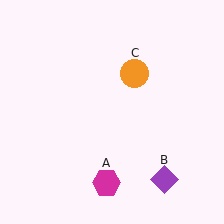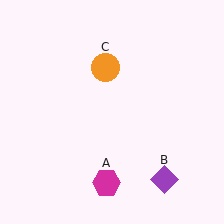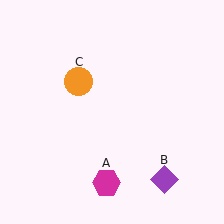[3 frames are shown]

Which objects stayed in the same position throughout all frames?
Magenta hexagon (object A) and purple diamond (object B) remained stationary.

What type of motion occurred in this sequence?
The orange circle (object C) rotated counterclockwise around the center of the scene.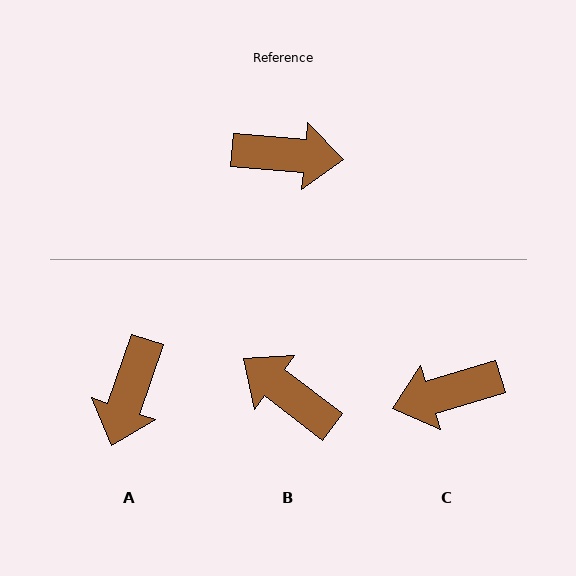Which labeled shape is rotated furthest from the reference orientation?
C, about 158 degrees away.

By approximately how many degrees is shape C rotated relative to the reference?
Approximately 158 degrees clockwise.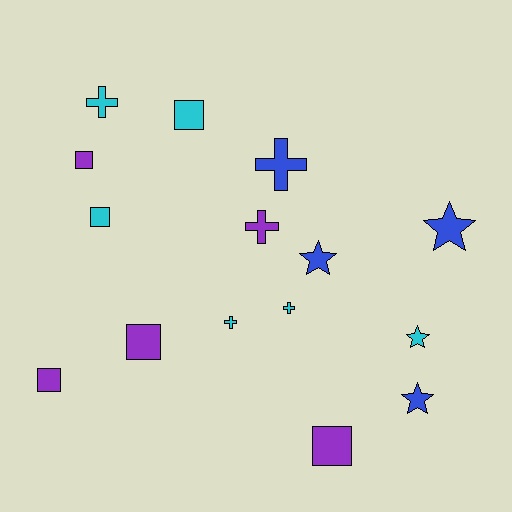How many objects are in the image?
There are 15 objects.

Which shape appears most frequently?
Square, with 6 objects.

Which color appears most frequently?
Cyan, with 6 objects.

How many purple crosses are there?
There is 1 purple cross.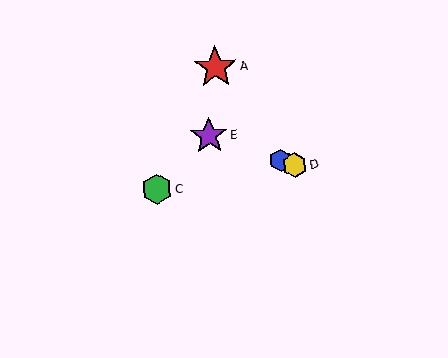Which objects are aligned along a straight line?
Objects B, D, E are aligned along a straight line.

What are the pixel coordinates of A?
Object A is at (216, 67).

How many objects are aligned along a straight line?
3 objects (B, D, E) are aligned along a straight line.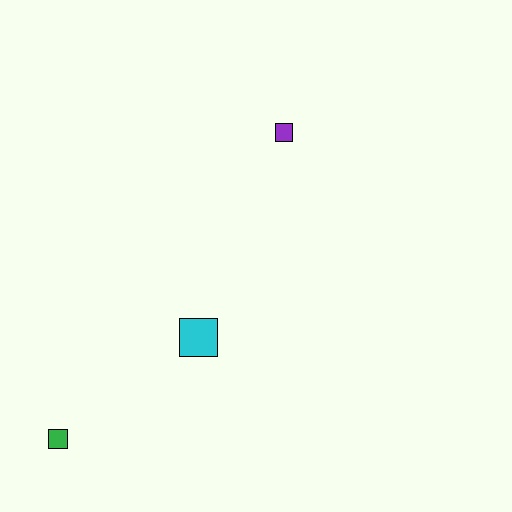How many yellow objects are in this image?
There are no yellow objects.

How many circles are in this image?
There are no circles.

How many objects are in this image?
There are 3 objects.